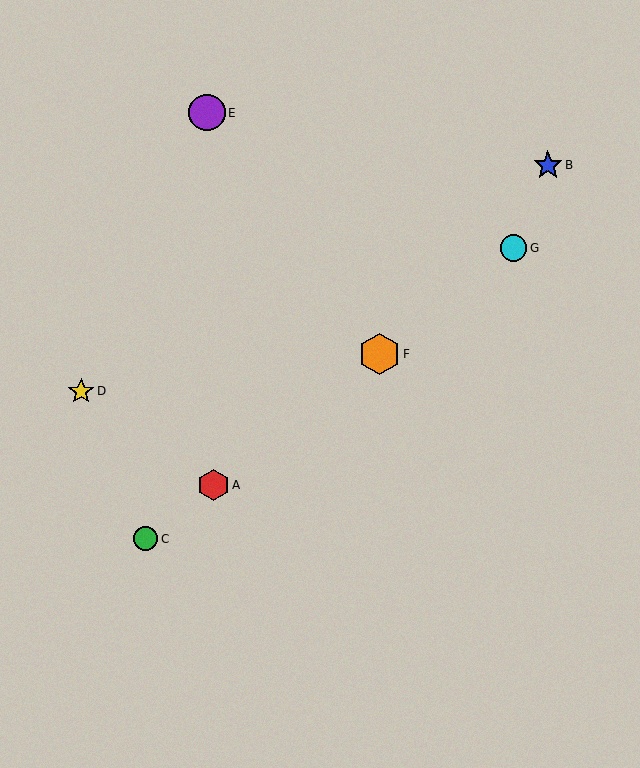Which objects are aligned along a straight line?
Objects A, C, F, G are aligned along a straight line.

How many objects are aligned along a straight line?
4 objects (A, C, F, G) are aligned along a straight line.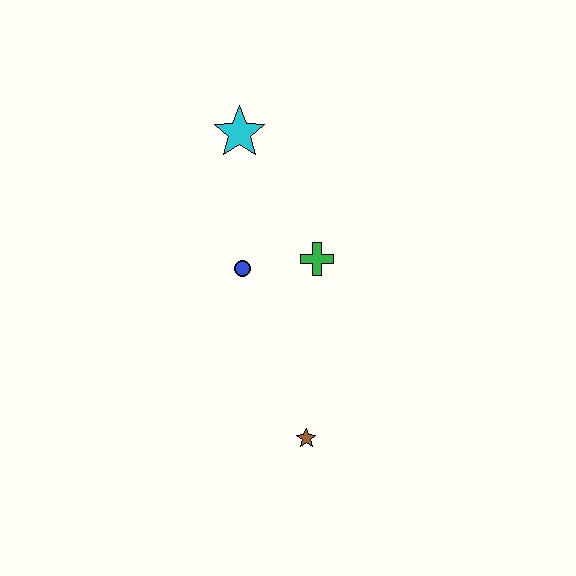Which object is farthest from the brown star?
The cyan star is farthest from the brown star.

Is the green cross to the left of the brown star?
No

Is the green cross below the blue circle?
No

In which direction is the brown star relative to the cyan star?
The brown star is below the cyan star.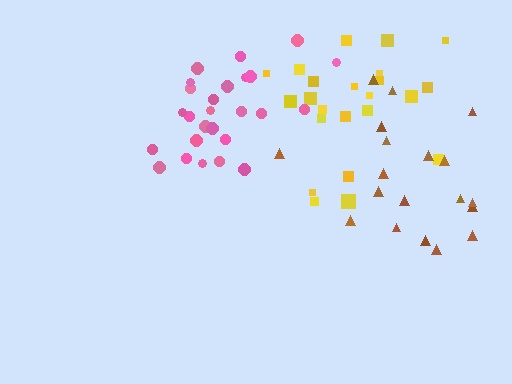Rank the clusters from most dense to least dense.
pink, yellow, brown.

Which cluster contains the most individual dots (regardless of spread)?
Pink (26).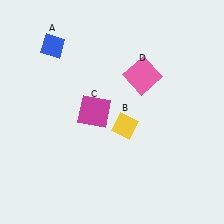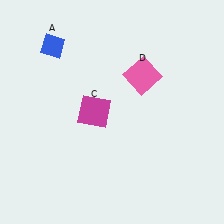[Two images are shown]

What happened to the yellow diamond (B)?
The yellow diamond (B) was removed in Image 2. It was in the bottom-right area of Image 1.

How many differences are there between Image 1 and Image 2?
There is 1 difference between the two images.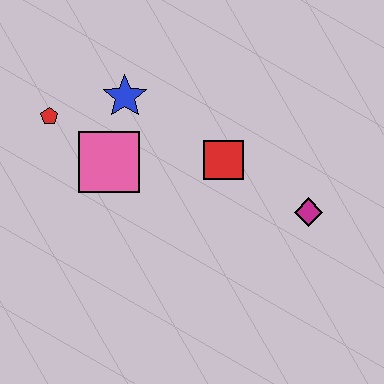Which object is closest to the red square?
The magenta diamond is closest to the red square.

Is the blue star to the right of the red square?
No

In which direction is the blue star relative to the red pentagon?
The blue star is to the right of the red pentagon.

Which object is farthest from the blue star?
The magenta diamond is farthest from the blue star.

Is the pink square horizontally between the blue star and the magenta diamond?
No